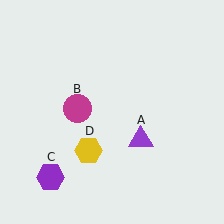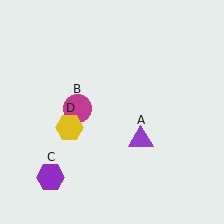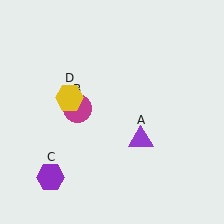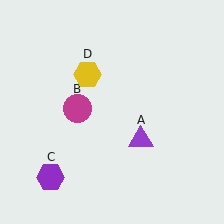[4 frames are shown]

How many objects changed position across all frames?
1 object changed position: yellow hexagon (object D).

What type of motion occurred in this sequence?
The yellow hexagon (object D) rotated clockwise around the center of the scene.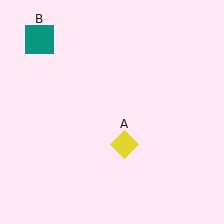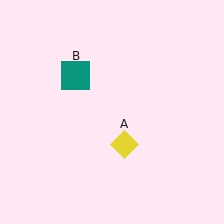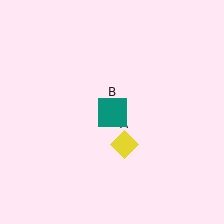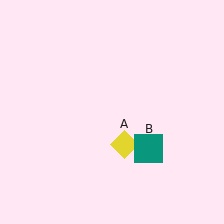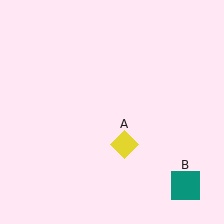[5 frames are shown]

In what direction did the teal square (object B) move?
The teal square (object B) moved down and to the right.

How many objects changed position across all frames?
1 object changed position: teal square (object B).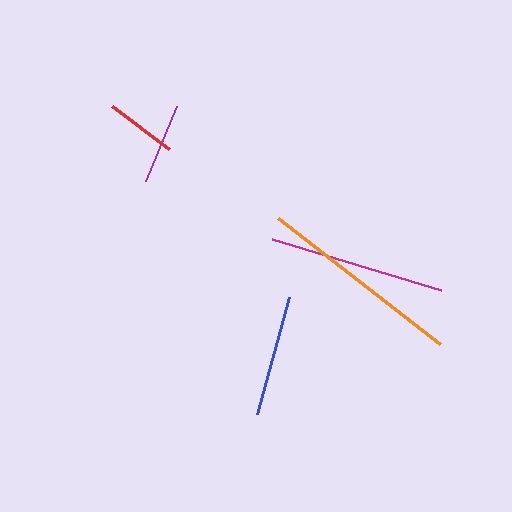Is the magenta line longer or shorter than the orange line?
The orange line is longer than the magenta line.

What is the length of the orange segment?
The orange segment is approximately 205 pixels long.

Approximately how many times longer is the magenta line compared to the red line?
The magenta line is approximately 2.5 times the length of the red line.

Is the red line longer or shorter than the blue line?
The blue line is longer than the red line.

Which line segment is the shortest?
The red line is the shortest at approximately 72 pixels.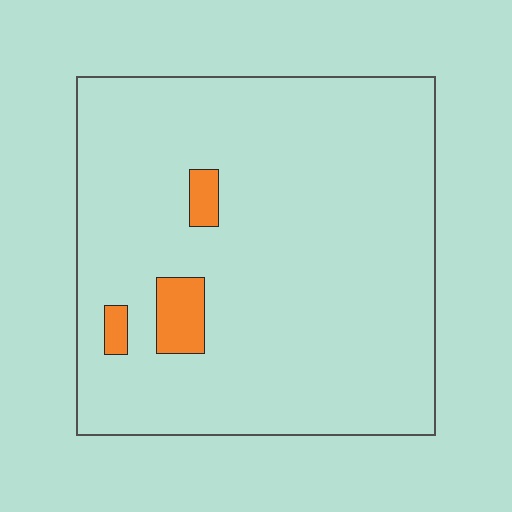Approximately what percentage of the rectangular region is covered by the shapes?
Approximately 5%.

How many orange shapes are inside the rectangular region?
3.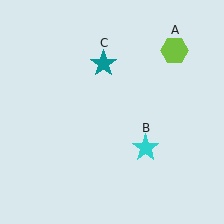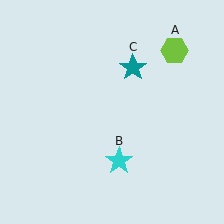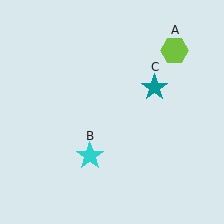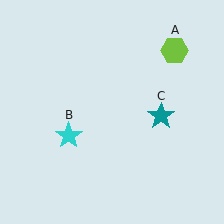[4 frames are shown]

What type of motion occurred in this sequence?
The cyan star (object B), teal star (object C) rotated clockwise around the center of the scene.